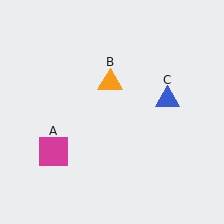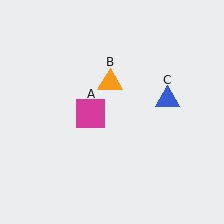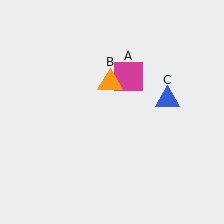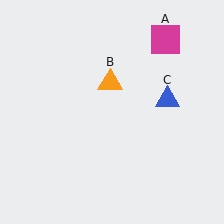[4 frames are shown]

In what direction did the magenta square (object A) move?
The magenta square (object A) moved up and to the right.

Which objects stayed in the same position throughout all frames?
Orange triangle (object B) and blue triangle (object C) remained stationary.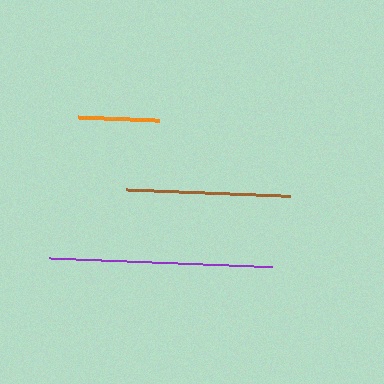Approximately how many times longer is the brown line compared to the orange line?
The brown line is approximately 2.0 times the length of the orange line.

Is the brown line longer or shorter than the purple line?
The purple line is longer than the brown line.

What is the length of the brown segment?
The brown segment is approximately 164 pixels long.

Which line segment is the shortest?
The orange line is the shortest at approximately 81 pixels.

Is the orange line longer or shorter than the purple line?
The purple line is longer than the orange line.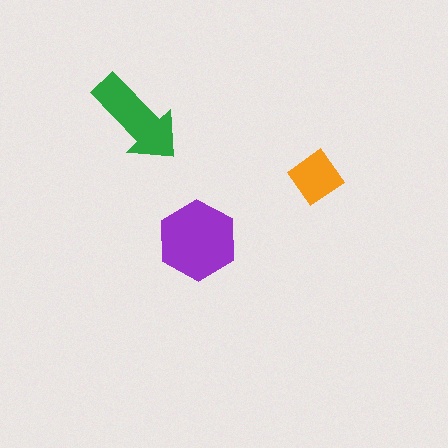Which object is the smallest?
The orange diamond.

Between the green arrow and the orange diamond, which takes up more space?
The green arrow.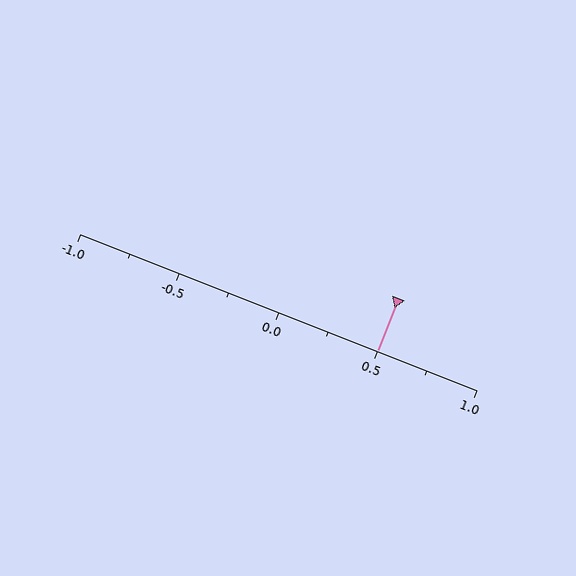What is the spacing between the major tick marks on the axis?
The major ticks are spaced 0.5 apart.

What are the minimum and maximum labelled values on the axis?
The axis runs from -1.0 to 1.0.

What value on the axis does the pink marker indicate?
The marker indicates approximately 0.5.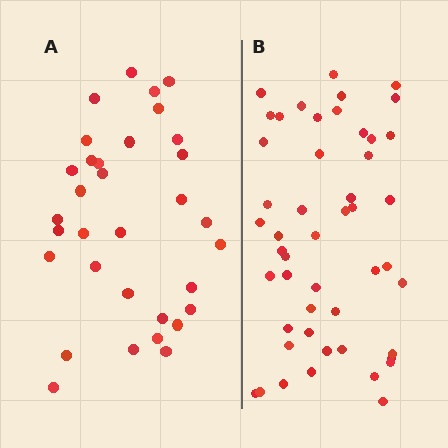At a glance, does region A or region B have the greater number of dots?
Region B (the right region) has more dots.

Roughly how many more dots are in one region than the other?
Region B has approximately 15 more dots than region A.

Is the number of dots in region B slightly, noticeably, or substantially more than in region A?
Region B has substantially more. The ratio is roughly 1.5 to 1.